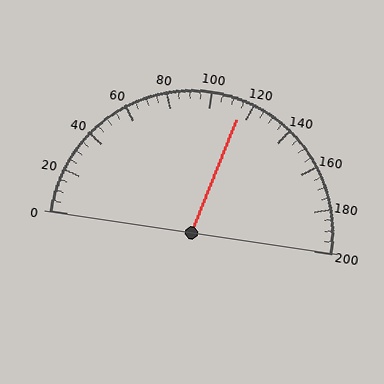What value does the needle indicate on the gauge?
The needle indicates approximately 115.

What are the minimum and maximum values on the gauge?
The gauge ranges from 0 to 200.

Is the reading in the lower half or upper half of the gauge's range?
The reading is in the upper half of the range (0 to 200).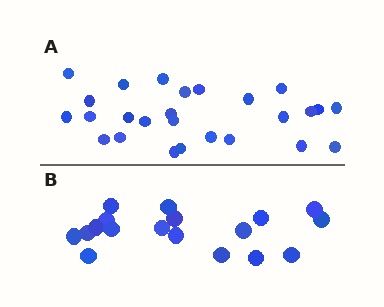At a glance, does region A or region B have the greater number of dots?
Region A (the top region) has more dots.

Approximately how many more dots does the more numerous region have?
Region A has roughly 8 or so more dots than region B.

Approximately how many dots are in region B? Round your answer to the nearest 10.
About 20 dots. (The exact count is 18, which rounds to 20.)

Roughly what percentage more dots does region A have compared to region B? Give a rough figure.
About 45% more.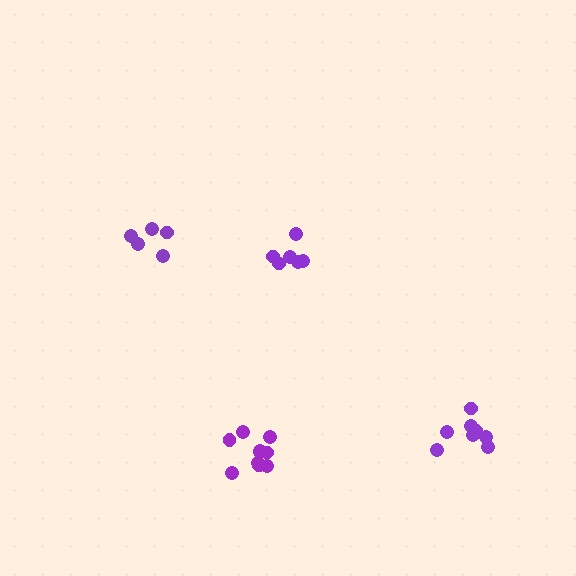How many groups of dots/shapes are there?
There are 4 groups.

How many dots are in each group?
Group 1: 8 dots, Group 2: 10 dots, Group 3: 5 dots, Group 4: 6 dots (29 total).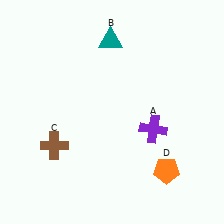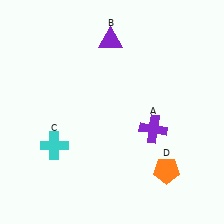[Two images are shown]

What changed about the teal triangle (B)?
In Image 1, B is teal. In Image 2, it changed to purple.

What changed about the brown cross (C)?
In Image 1, C is brown. In Image 2, it changed to cyan.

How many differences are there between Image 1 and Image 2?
There are 2 differences between the two images.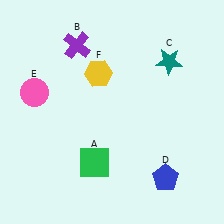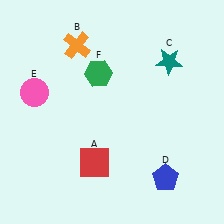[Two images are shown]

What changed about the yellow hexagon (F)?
In Image 1, F is yellow. In Image 2, it changed to green.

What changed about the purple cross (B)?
In Image 1, B is purple. In Image 2, it changed to orange.